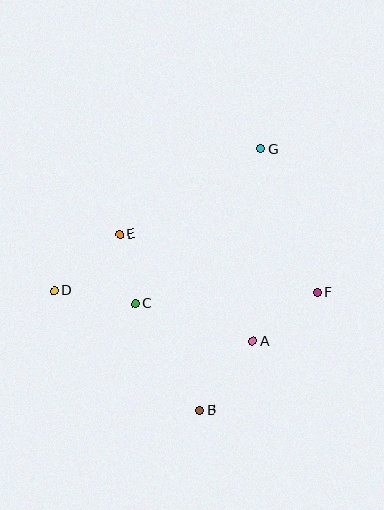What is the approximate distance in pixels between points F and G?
The distance between F and G is approximately 153 pixels.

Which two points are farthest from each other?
Points B and G are farthest from each other.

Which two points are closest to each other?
Points C and E are closest to each other.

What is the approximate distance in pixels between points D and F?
The distance between D and F is approximately 263 pixels.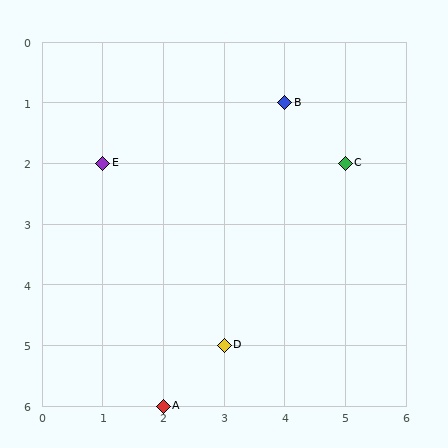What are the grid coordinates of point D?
Point D is at grid coordinates (3, 5).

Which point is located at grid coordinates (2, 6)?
Point A is at (2, 6).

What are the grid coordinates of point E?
Point E is at grid coordinates (1, 2).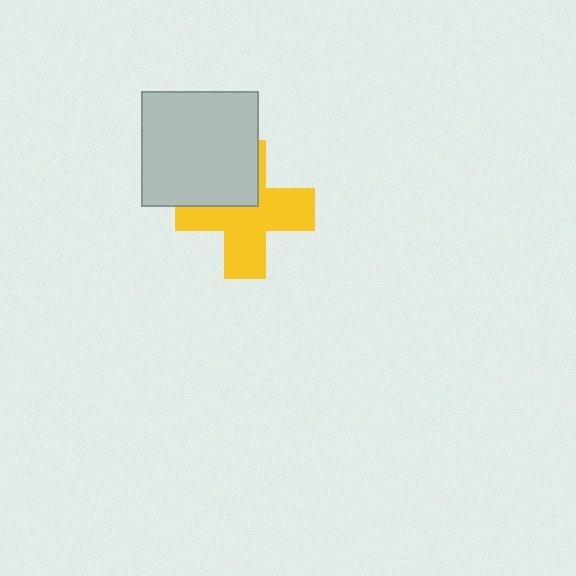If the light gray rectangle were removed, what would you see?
You would see the complete yellow cross.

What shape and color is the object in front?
The object in front is a light gray rectangle.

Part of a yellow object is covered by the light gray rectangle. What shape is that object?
It is a cross.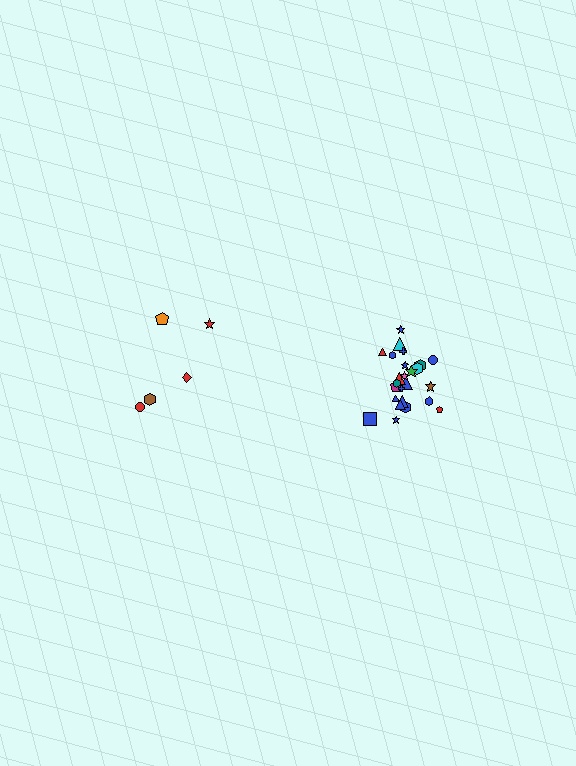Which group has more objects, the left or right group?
The right group.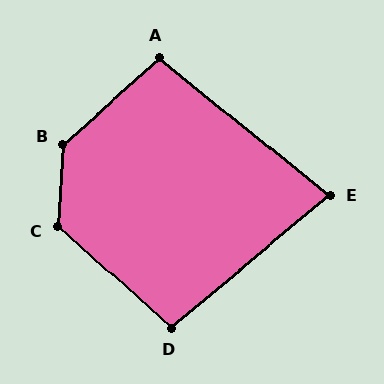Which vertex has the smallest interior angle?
E, at approximately 79 degrees.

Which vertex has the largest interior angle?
B, at approximately 134 degrees.